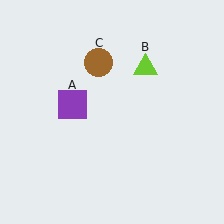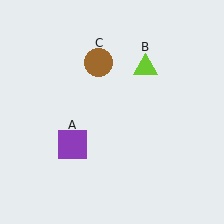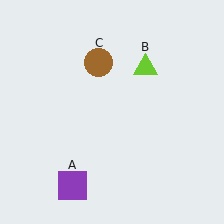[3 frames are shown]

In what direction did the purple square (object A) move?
The purple square (object A) moved down.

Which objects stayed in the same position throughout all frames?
Lime triangle (object B) and brown circle (object C) remained stationary.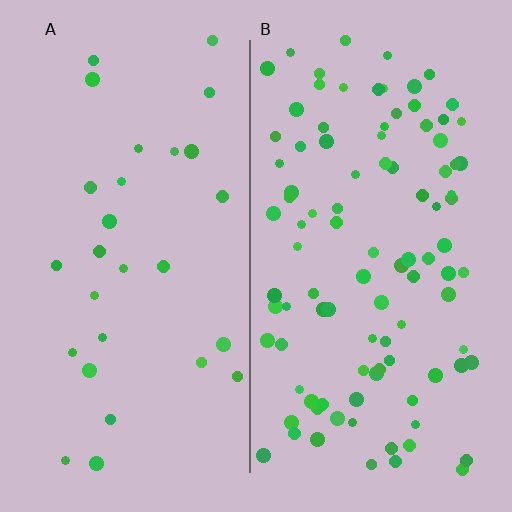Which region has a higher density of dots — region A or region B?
B (the right).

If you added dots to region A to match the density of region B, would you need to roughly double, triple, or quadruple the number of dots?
Approximately quadruple.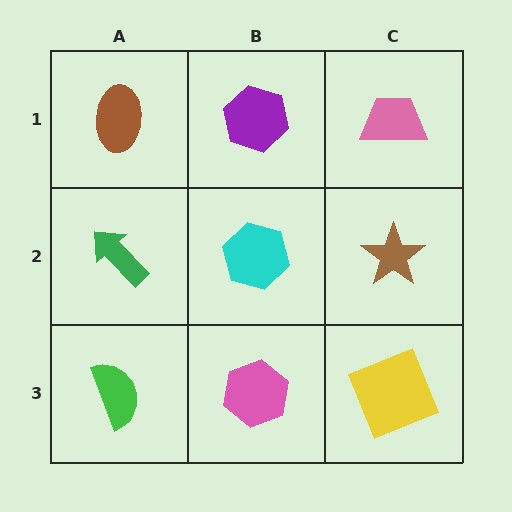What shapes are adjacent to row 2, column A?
A brown ellipse (row 1, column A), a green semicircle (row 3, column A), a cyan hexagon (row 2, column B).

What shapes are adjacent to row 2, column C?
A pink trapezoid (row 1, column C), a yellow square (row 3, column C), a cyan hexagon (row 2, column B).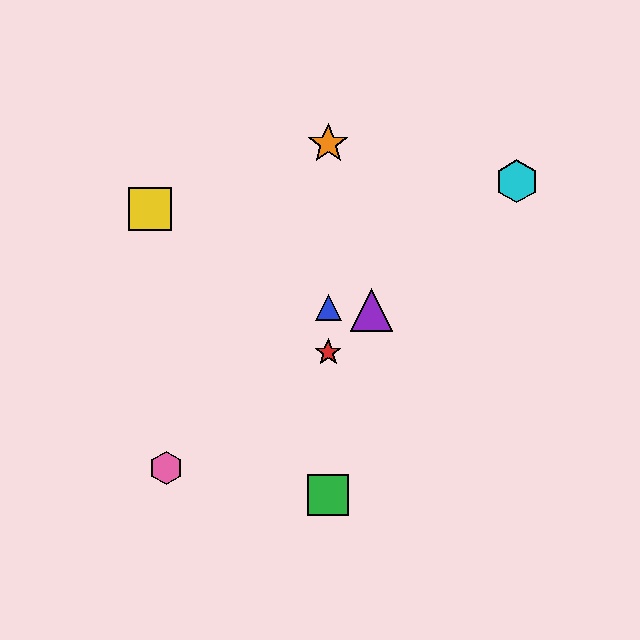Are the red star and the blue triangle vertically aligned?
Yes, both are at x≈328.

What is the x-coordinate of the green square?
The green square is at x≈328.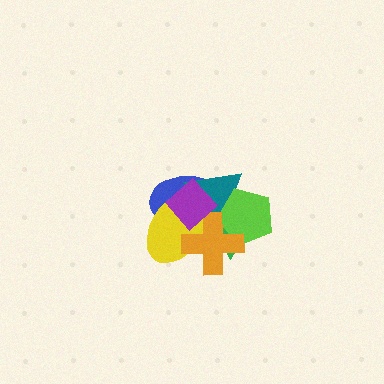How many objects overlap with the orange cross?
6 objects overlap with the orange cross.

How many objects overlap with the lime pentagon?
4 objects overlap with the lime pentagon.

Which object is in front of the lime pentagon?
The orange cross is in front of the lime pentagon.